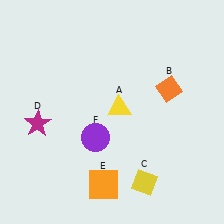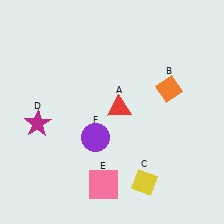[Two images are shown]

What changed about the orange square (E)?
In Image 1, E is orange. In Image 2, it changed to pink.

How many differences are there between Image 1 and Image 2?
There are 2 differences between the two images.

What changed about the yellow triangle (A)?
In Image 1, A is yellow. In Image 2, it changed to red.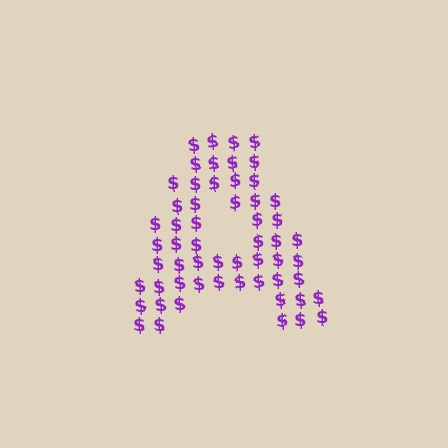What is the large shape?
The large shape is the letter A.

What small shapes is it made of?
It is made of small dollar signs.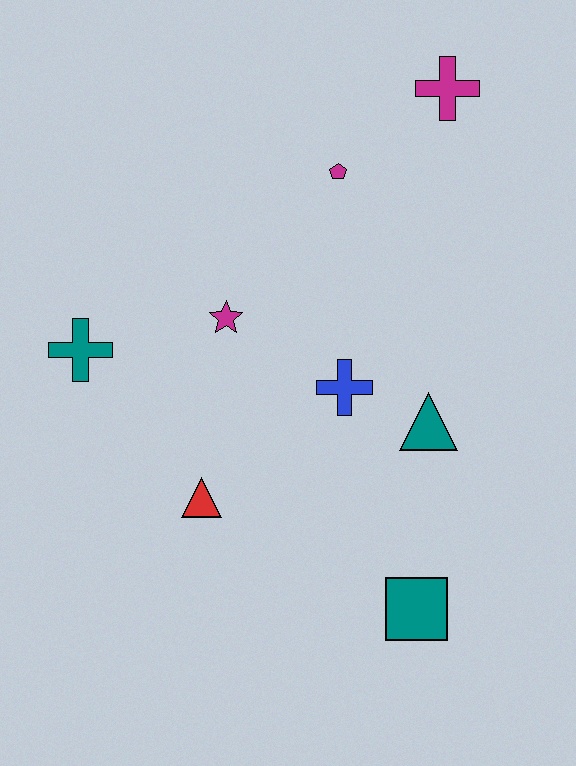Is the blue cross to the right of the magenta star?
Yes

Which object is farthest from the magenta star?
The teal square is farthest from the magenta star.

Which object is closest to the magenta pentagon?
The magenta cross is closest to the magenta pentagon.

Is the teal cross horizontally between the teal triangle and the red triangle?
No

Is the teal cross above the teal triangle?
Yes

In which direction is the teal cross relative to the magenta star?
The teal cross is to the left of the magenta star.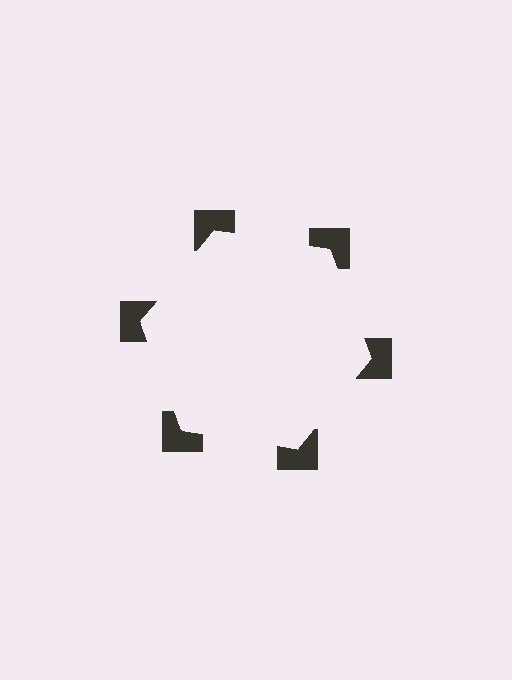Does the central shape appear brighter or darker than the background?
It typically appears slightly brighter than the background, even though no actual brightness change is drawn.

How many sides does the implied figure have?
6 sides.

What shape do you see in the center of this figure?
An illusory hexagon — its edges are inferred from the aligned wedge cuts in the notched squares, not physically drawn.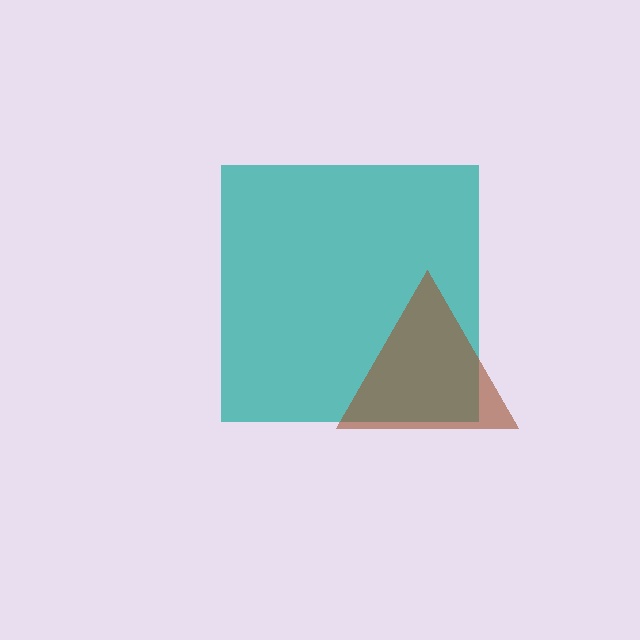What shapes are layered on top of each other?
The layered shapes are: a teal square, a brown triangle.